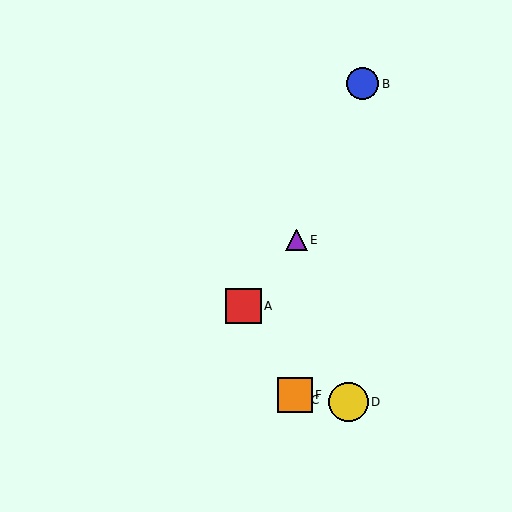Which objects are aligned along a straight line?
Objects A, C, F are aligned along a straight line.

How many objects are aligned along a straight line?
3 objects (A, C, F) are aligned along a straight line.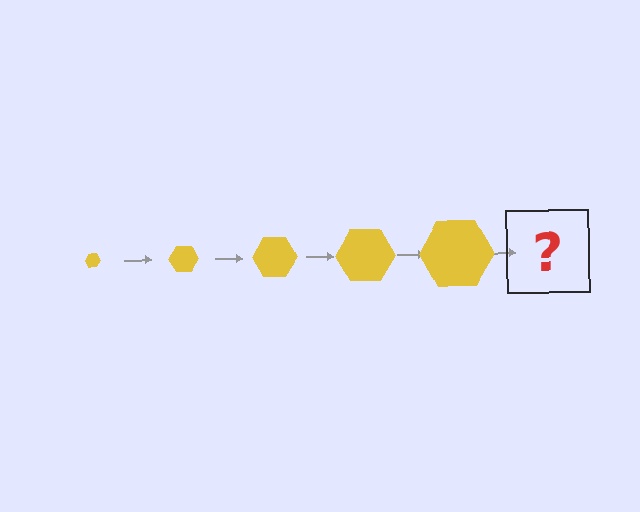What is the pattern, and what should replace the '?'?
The pattern is that the hexagon gets progressively larger each step. The '?' should be a yellow hexagon, larger than the previous one.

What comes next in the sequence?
The next element should be a yellow hexagon, larger than the previous one.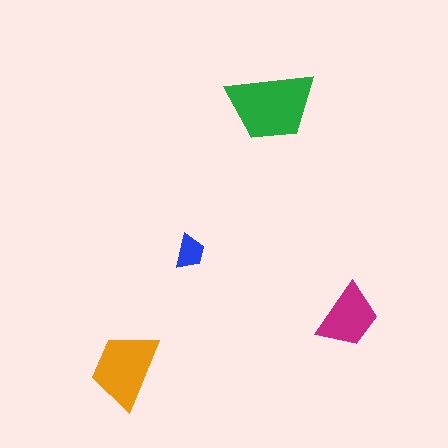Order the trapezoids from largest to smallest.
the green one, the orange one, the magenta one, the blue one.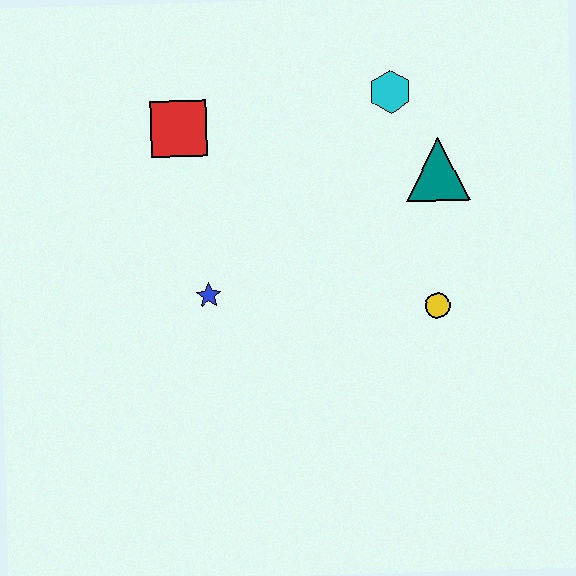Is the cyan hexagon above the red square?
Yes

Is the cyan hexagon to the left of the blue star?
No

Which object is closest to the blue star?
The red square is closest to the blue star.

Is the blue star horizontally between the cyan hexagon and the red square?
Yes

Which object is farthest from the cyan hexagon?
The blue star is farthest from the cyan hexagon.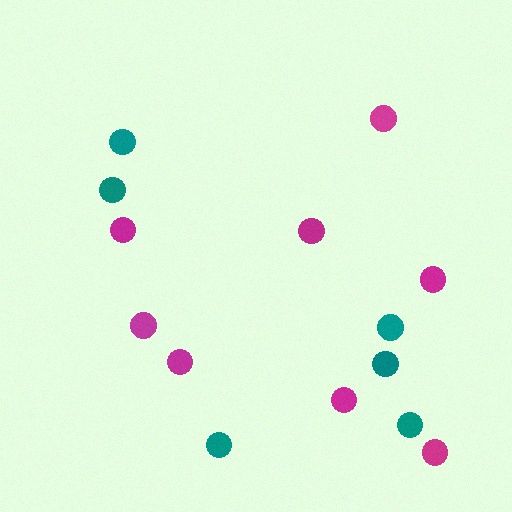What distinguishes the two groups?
There are 2 groups: one group of magenta circles (8) and one group of teal circles (6).